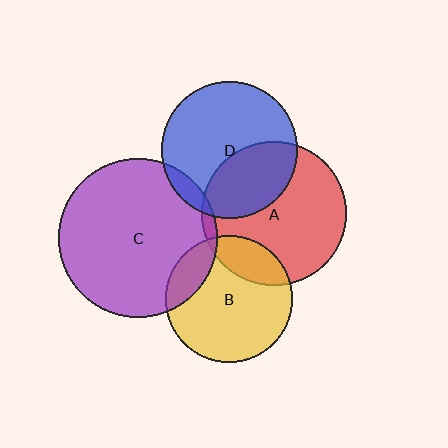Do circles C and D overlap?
Yes.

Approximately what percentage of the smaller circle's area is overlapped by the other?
Approximately 5%.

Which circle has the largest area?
Circle C (purple).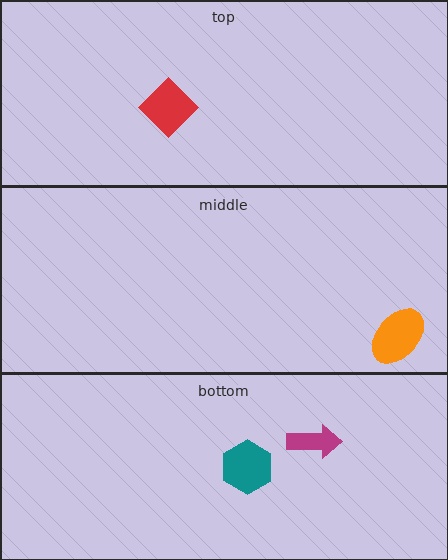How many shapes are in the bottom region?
2.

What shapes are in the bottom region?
The teal hexagon, the magenta arrow.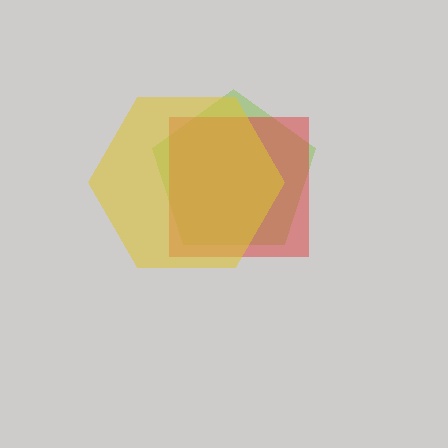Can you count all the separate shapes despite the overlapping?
Yes, there are 3 separate shapes.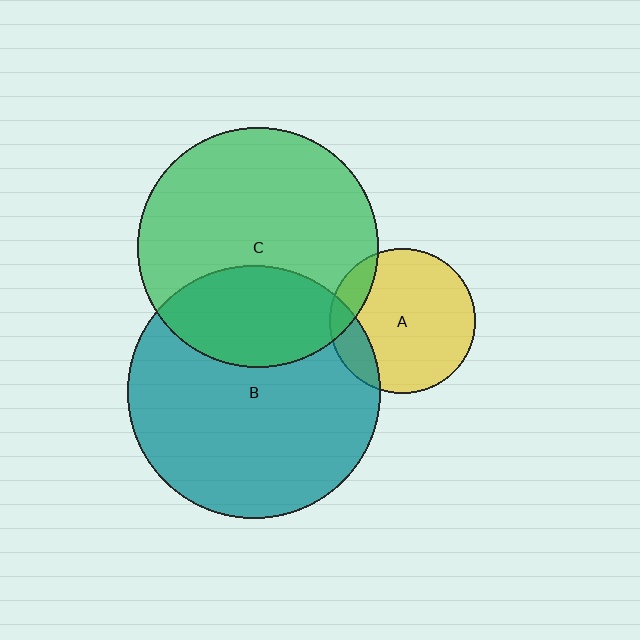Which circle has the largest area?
Circle B (teal).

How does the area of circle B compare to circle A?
Approximately 3.0 times.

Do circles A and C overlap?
Yes.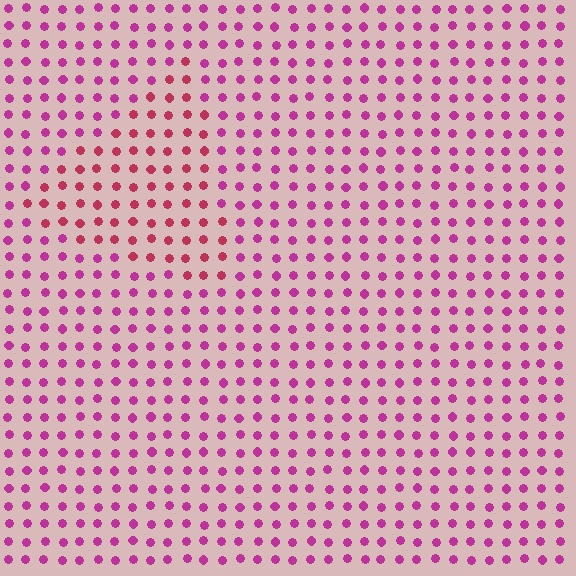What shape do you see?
I see a triangle.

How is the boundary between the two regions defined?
The boundary is defined purely by a slight shift in hue (about 28 degrees). Spacing, size, and orientation are identical on both sides.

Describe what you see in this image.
The image is filled with small magenta elements in a uniform arrangement. A triangle-shaped region is visible where the elements are tinted to a slightly different hue, forming a subtle color boundary.